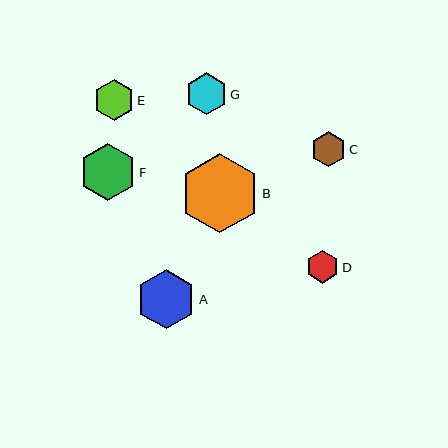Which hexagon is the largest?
Hexagon B is the largest with a size of approximately 79 pixels.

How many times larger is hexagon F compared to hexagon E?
Hexagon F is approximately 1.4 times the size of hexagon E.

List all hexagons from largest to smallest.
From largest to smallest: B, A, F, G, E, C, D.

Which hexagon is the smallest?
Hexagon D is the smallest with a size of approximately 32 pixels.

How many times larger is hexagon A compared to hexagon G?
Hexagon A is approximately 1.4 times the size of hexagon G.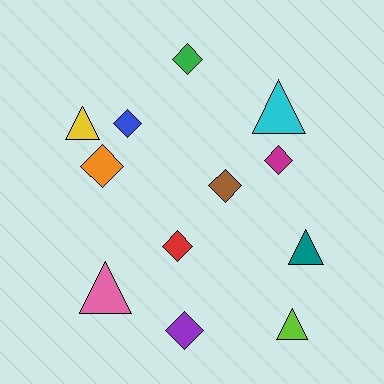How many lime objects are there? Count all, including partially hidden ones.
There is 1 lime object.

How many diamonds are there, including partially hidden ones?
There are 7 diamonds.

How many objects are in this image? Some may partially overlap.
There are 12 objects.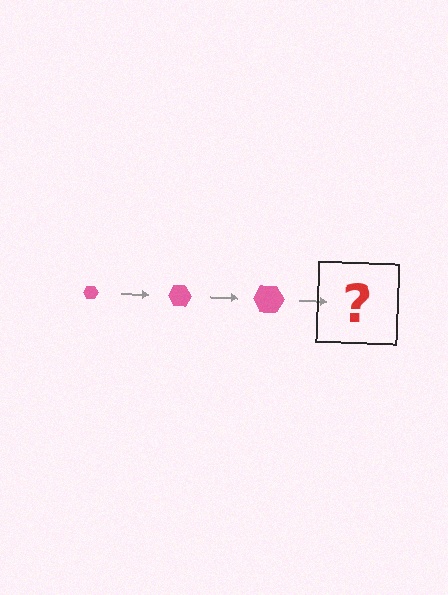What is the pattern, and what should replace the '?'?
The pattern is that the hexagon gets progressively larger each step. The '?' should be a pink hexagon, larger than the previous one.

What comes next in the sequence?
The next element should be a pink hexagon, larger than the previous one.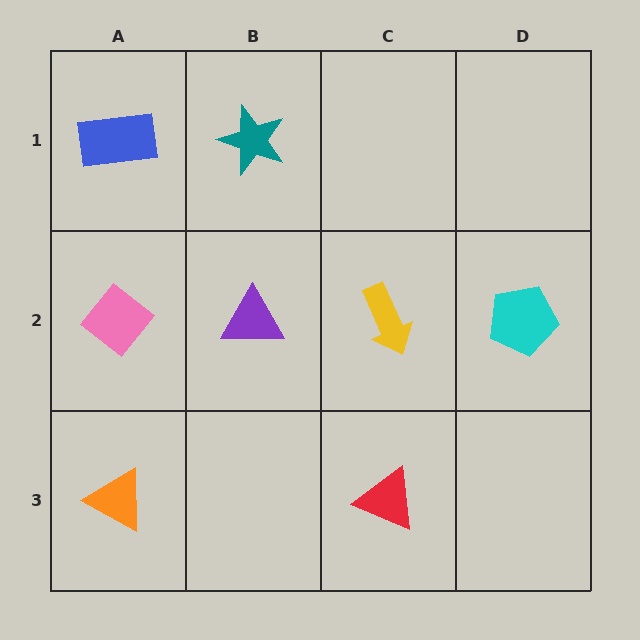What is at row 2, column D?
A cyan pentagon.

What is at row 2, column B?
A purple triangle.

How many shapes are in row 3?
2 shapes.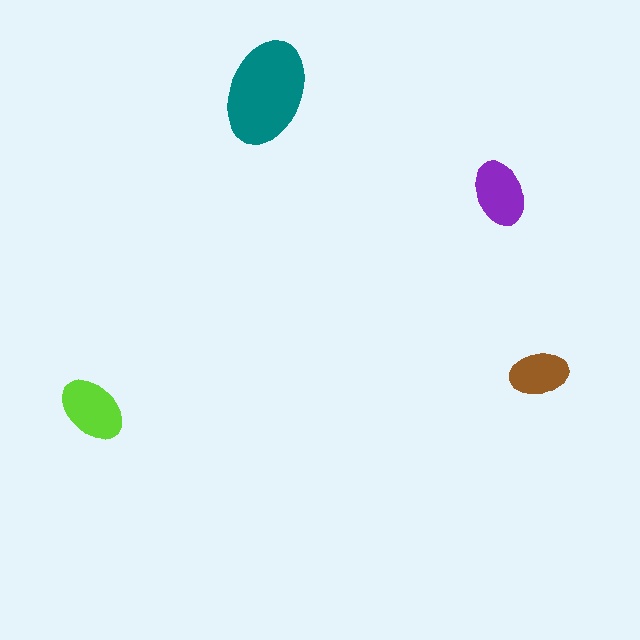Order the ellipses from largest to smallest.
the teal one, the lime one, the purple one, the brown one.